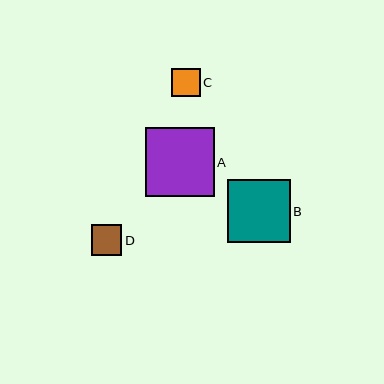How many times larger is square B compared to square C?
Square B is approximately 2.2 times the size of square C.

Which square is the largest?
Square A is the largest with a size of approximately 69 pixels.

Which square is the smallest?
Square C is the smallest with a size of approximately 29 pixels.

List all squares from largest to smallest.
From largest to smallest: A, B, D, C.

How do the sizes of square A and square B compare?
Square A and square B are approximately the same size.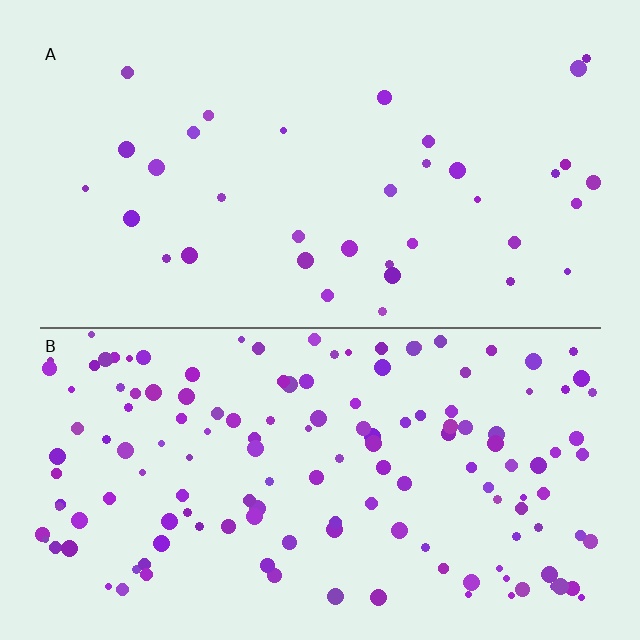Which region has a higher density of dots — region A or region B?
B (the bottom).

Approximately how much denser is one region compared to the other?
Approximately 4.1× — region B over region A.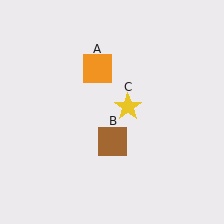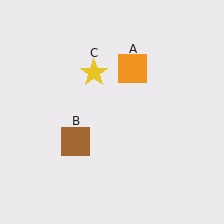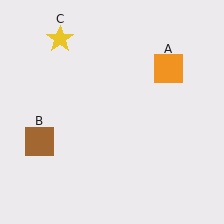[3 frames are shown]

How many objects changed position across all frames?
3 objects changed position: orange square (object A), brown square (object B), yellow star (object C).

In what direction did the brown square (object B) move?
The brown square (object B) moved left.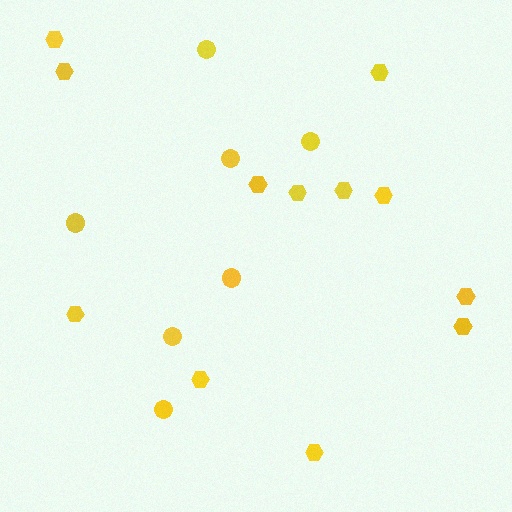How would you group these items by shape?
There are 2 groups: one group of circles (7) and one group of hexagons (12).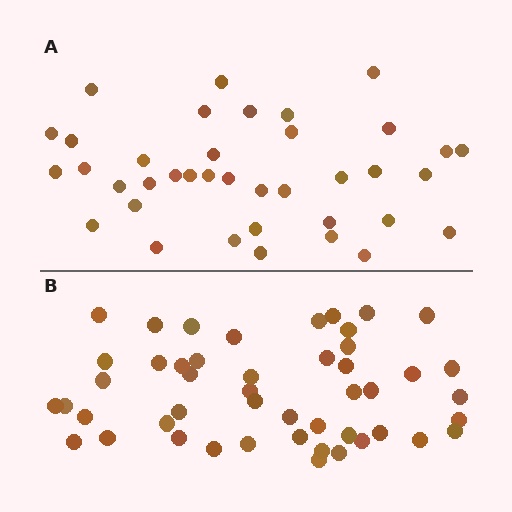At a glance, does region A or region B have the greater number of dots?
Region B (the bottom region) has more dots.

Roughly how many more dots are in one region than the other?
Region B has roughly 10 or so more dots than region A.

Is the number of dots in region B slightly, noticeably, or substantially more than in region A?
Region B has noticeably more, but not dramatically so. The ratio is roughly 1.3 to 1.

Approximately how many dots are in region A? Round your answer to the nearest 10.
About 40 dots. (The exact count is 38, which rounds to 40.)